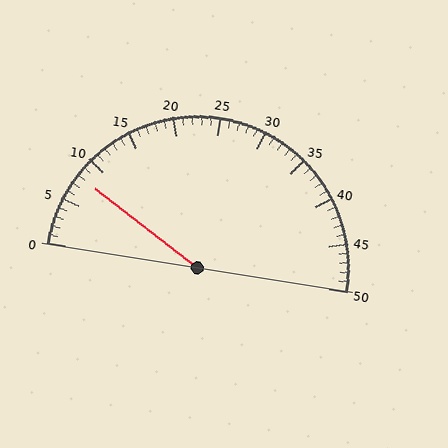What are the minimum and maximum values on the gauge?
The gauge ranges from 0 to 50.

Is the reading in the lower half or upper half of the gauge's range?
The reading is in the lower half of the range (0 to 50).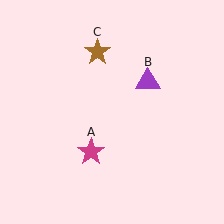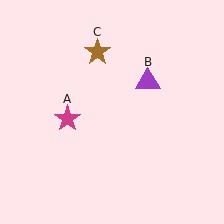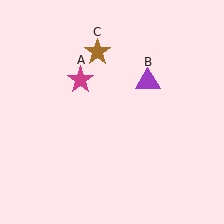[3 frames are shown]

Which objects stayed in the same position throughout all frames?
Purple triangle (object B) and brown star (object C) remained stationary.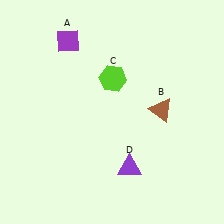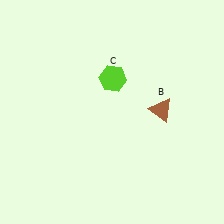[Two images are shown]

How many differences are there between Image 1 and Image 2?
There are 2 differences between the two images.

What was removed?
The purple diamond (A), the purple triangle (D) were removed in Image 2.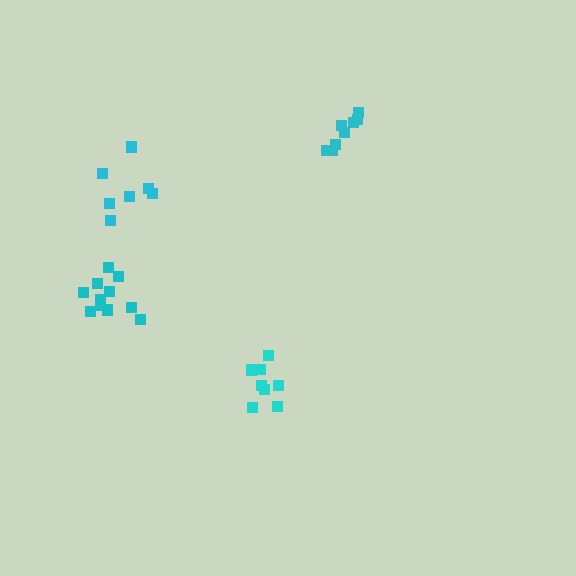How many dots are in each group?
Group 1: 7 dots, Group 2: 8 dots, Group 3: 11 dots, Group 4: 8 dots (34 total).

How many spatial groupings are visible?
There are 4 spatial groupings.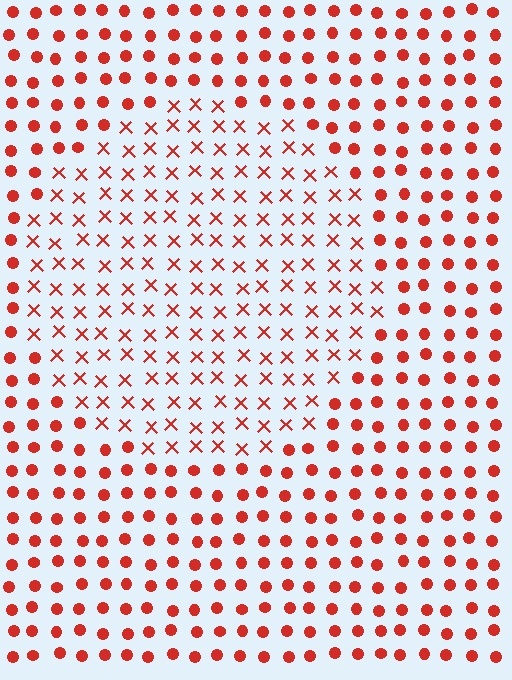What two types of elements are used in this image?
The image uses X marks inside the circle region and circles outside it.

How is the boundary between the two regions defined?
The boundary is defined by a change in element shape: X marks inside vs. circles outside. All elements share the same color and spacing.